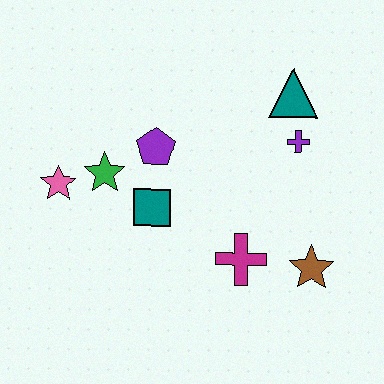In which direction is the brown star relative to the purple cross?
The brown star is below the purple cross.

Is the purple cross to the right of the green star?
Yes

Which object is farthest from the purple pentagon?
The brown star is farthest from the purple pentagon.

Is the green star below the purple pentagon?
Yes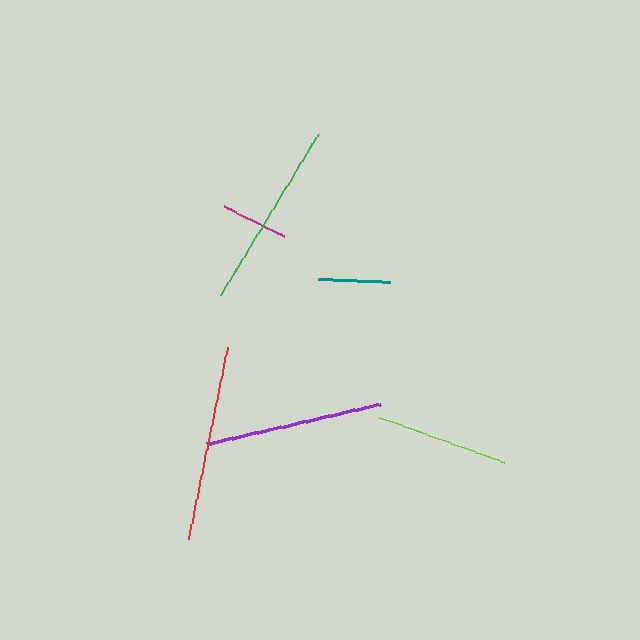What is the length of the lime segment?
The lime segment is approximately 133 pixels long.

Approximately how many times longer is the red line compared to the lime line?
The red line is approximately 1.5 times the length of the lime line.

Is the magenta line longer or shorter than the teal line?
The teal line is longer than the magenta line.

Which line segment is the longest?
The red line is the longest at approximately 196 pixels.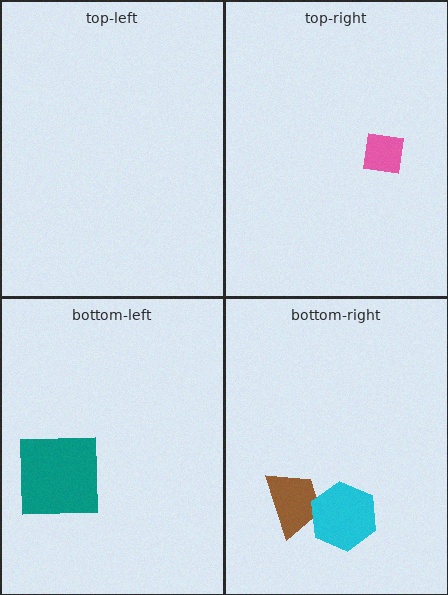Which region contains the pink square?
The top-right region.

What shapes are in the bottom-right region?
The brown trapezoid, the cyan hexagon.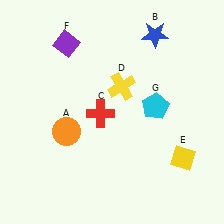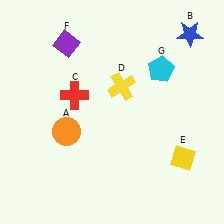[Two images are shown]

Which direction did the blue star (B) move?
The blue star (B) moved right.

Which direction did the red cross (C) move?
The red cross (C) moved left.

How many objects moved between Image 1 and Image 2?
3 objects moved between the two images.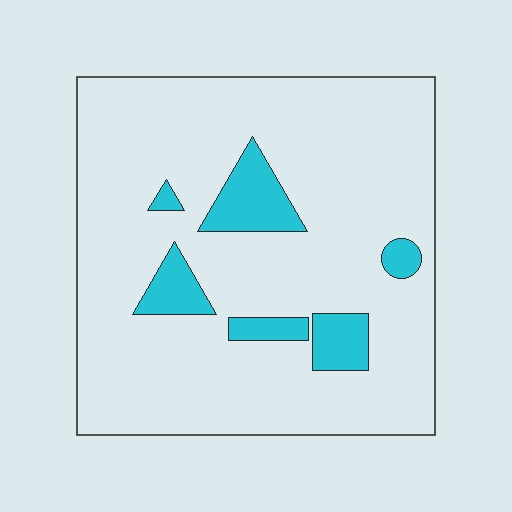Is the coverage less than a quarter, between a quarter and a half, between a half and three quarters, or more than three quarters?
Less than a quarter.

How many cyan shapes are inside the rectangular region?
6.